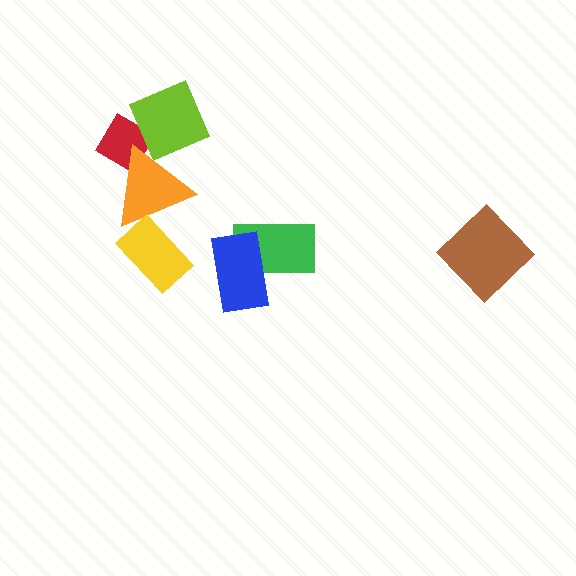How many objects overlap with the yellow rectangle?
1 object overlaps with the yellow rectangle.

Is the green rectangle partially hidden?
Yes, it is partially covered by another shape.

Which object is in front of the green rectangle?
The blue rectangle is in front of the green rectangle.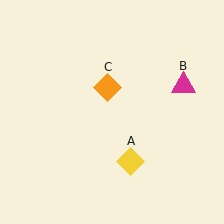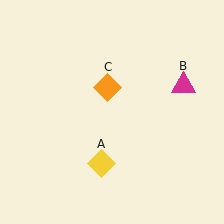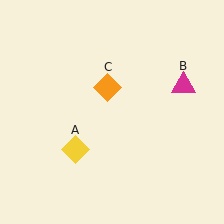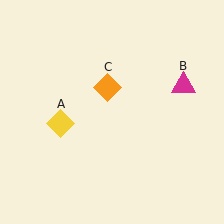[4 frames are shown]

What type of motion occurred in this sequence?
The yellow diamond (object A) rotated clockwise around the center of the scene.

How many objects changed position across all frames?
1 object changed position: yellow diamond (object A).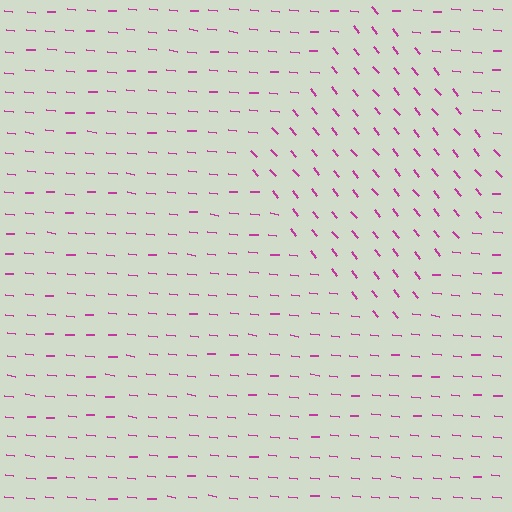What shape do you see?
I see a diamond.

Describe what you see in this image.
The image is filled with small magenta line segments. A diamond region in the image has lines oriented differently from the surrounding lines, creating a visible texture boundary.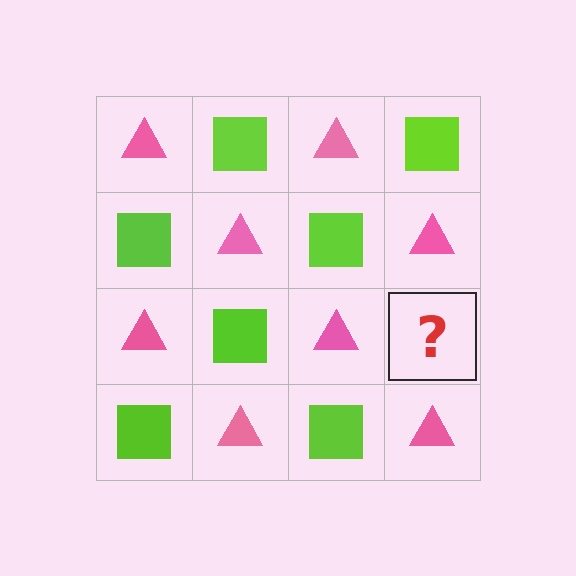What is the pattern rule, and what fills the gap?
The rule is that it alternates pink triangle and lime square in a checkerboard pattern. The gap should be filled with a lime square.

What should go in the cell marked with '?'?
The missing cell should contain a lime square.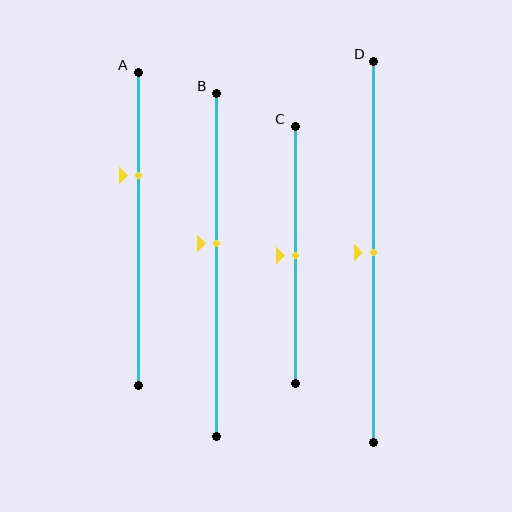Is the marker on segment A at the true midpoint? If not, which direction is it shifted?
No, the marker on segment A is shifted upward by about 17% of the segment length.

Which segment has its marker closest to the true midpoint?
Segment C has its marker closest to the true midpoint.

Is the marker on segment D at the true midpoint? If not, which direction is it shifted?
Yes, the marker on segment D is at the true midpoint.